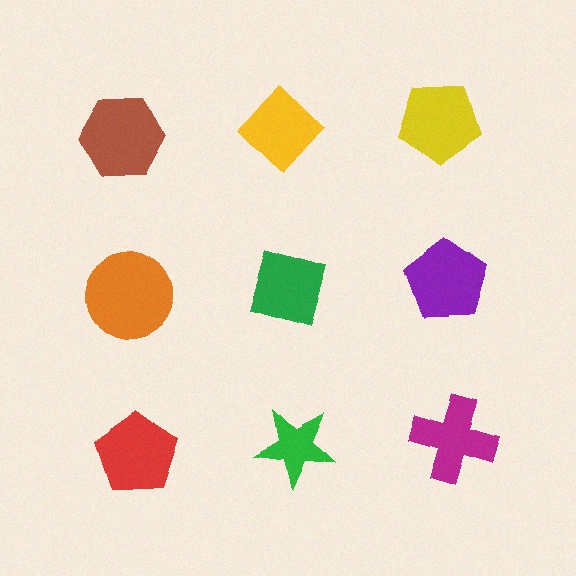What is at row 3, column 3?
A magenta cross.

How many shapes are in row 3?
3 shapes.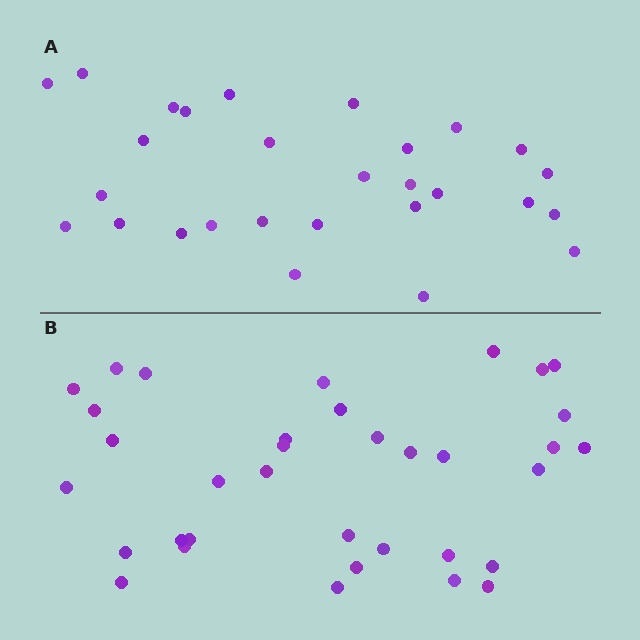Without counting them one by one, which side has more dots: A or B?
Region B (the bottom region) has more dots.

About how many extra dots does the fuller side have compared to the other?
Region B has roughly 8 or so more dots than region A.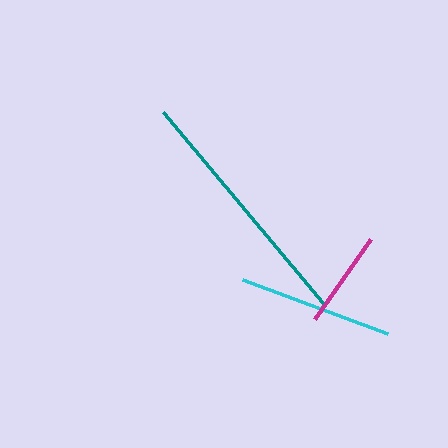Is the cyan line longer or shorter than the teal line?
The teal line is longer than the cyan line.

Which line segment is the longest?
The teal line is the longest at approximately 249 pixels.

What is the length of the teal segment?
The teal segment is approximately 249 pixels long.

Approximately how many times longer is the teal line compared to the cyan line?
The teal line is approximately 1.6 times the length of the cyan line.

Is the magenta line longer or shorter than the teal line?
The teal line is longer than the magenta line.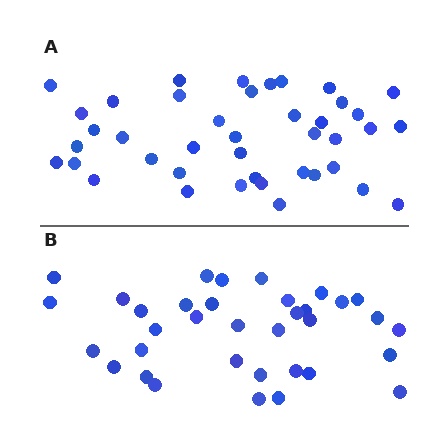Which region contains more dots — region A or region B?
Region A (the top region) has more dots.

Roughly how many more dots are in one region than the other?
Region A has about 6 more dots than region B.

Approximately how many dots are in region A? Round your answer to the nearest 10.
About 40 dots. (The exact count is 41, which rounds to 40.)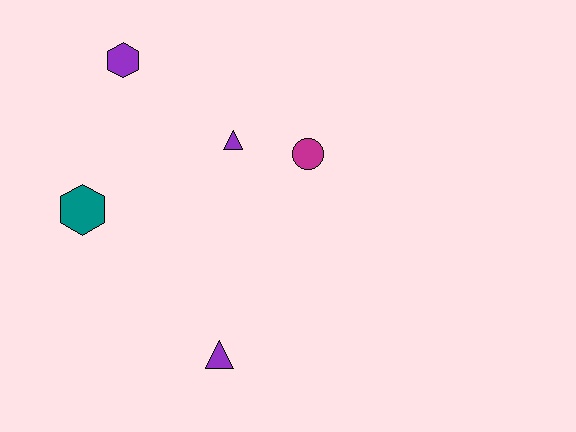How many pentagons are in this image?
There are no pentagons.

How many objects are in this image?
There are 5 objects.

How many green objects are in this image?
There are no green objects.